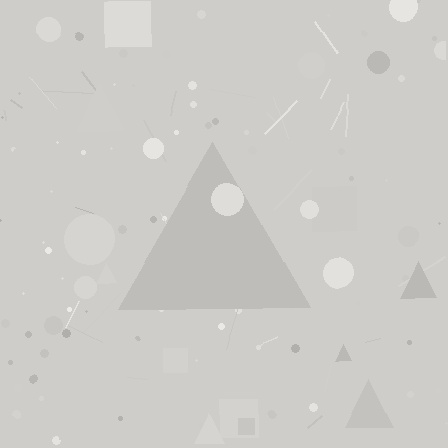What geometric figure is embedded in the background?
A triangle is embedded in the background.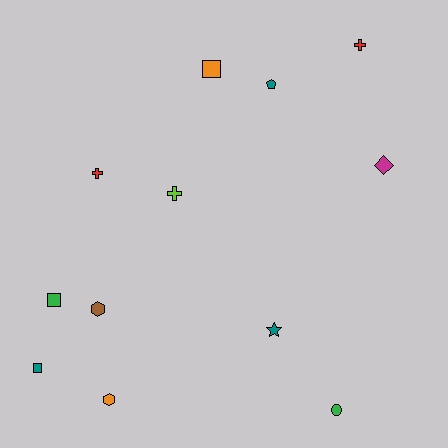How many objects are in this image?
There are 12 objects.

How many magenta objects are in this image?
There is 1 magenta object.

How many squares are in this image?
There are 3 squares.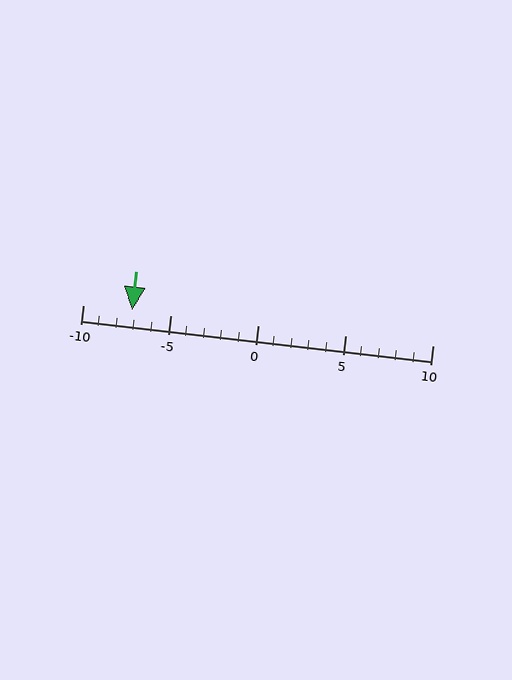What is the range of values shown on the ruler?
The ruler shows values from -10 to 10.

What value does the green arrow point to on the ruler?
The green arrow points to approximately -7.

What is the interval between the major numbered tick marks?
The major tick marks are spaced 5 units apart.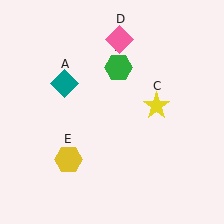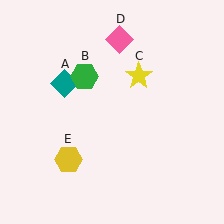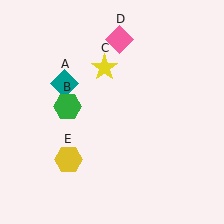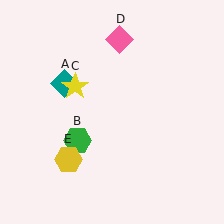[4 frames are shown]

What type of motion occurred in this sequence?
The green hexagon (object B), yellow star (object C) rotated counterclockwise around the center of the scene.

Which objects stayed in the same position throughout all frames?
Teal diamond (object A) and pink diamond (object D) and yellow hexagon (object E) remained stationary.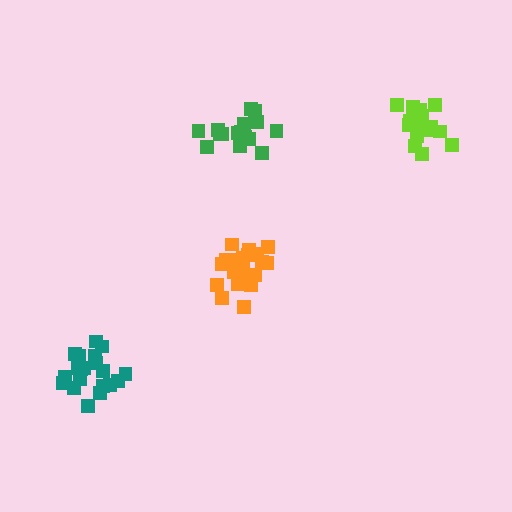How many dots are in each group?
Group 1: 18 dots, Group 2: 21 dots, Group 3: 18 dots, Group 4: 21 dots (78 total).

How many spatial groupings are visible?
There are 4 spatial groupings.